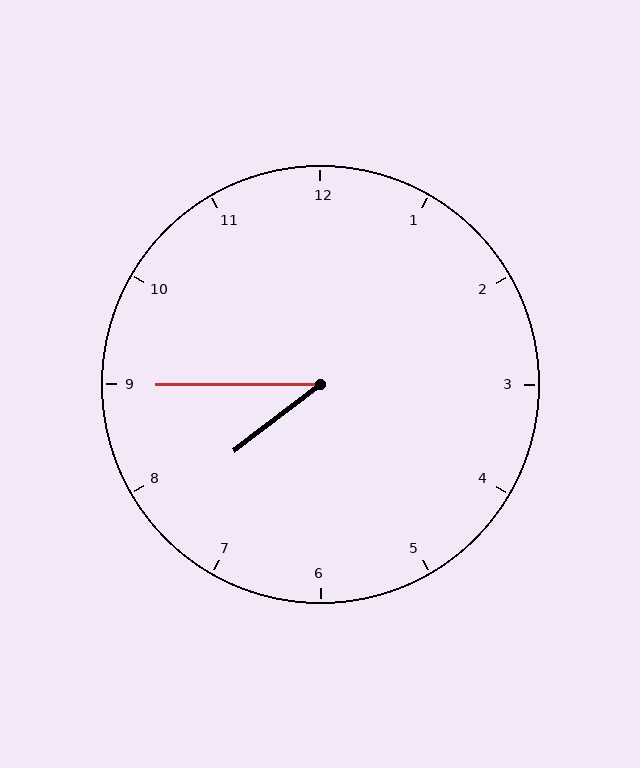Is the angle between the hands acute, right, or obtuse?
It is acute.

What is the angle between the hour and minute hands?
Approximately 38 degrees.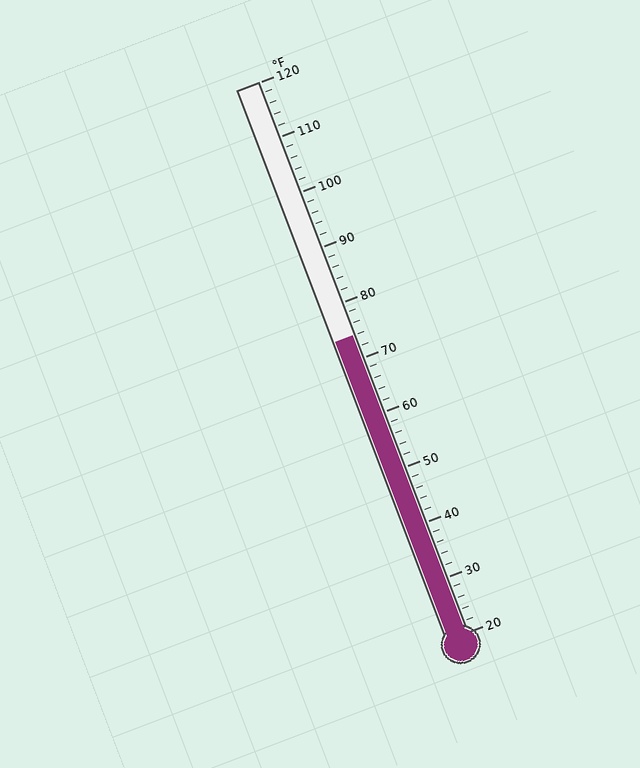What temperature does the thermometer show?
The thermometer shows approximately 74°F.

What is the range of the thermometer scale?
The thermometer scale ranges from 20°F to 120°F.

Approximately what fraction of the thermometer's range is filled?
The thermometer is filled to approximately 55% of its range.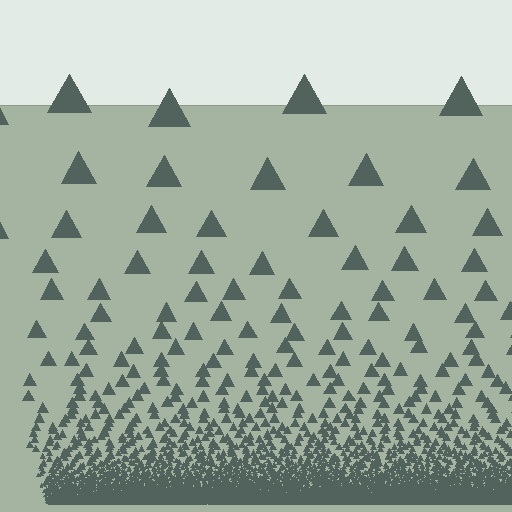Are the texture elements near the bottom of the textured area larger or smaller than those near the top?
Smaller. The gradient is inverted — elements near the bottom are smaller and denser.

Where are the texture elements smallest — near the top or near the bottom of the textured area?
Near the bottom.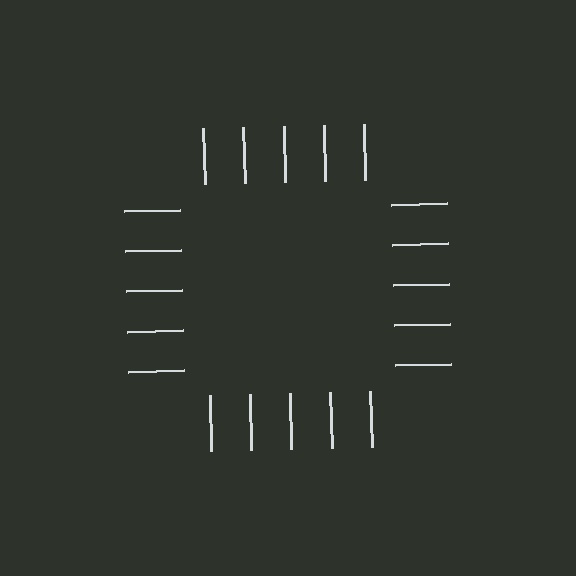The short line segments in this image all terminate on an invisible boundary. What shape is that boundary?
An illusory square — the line segments terminate on its edges but no continuous stroke is drawn.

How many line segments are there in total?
20 — 5 along each of the 4 edges.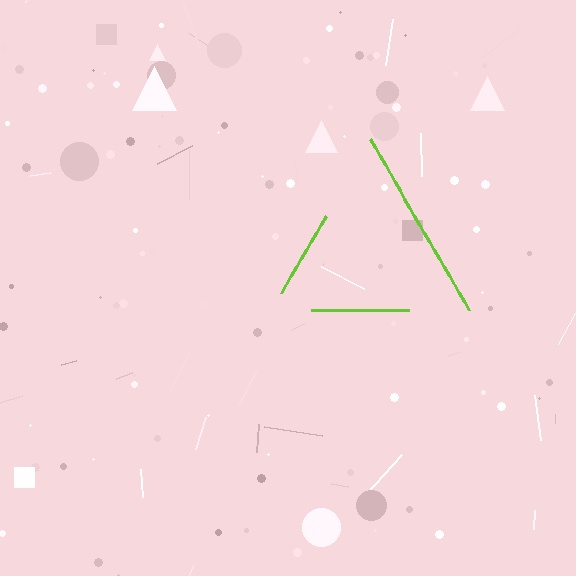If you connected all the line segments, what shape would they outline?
They would outline a triangle.